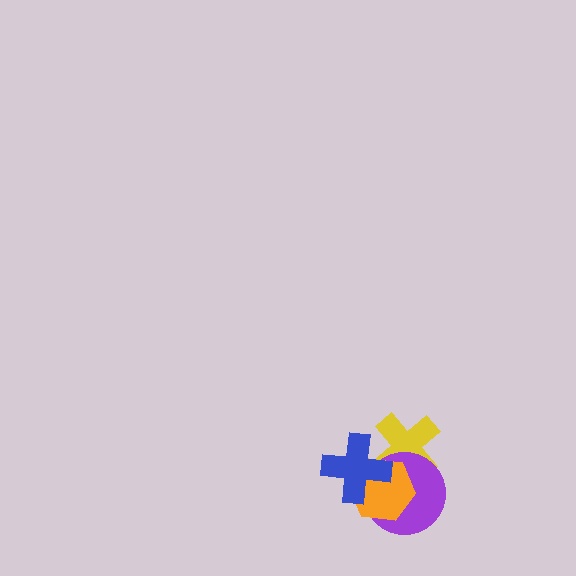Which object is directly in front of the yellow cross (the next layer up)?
The purple circle is directly in front of the yellow cross.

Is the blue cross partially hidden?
No, no other shape covers it.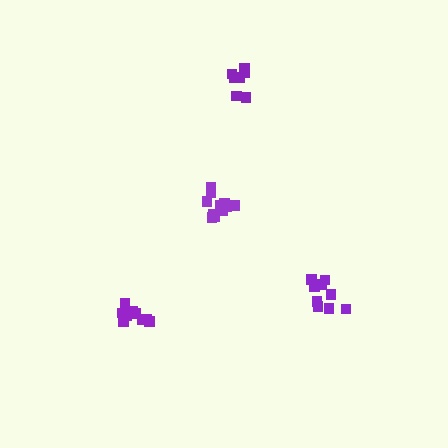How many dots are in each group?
Group 1: 9 dots, Group 2: 11 dots, Group 3: 7 dots, Group 4: 10 dots (37 total).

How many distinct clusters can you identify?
There are 4 distinct clusters.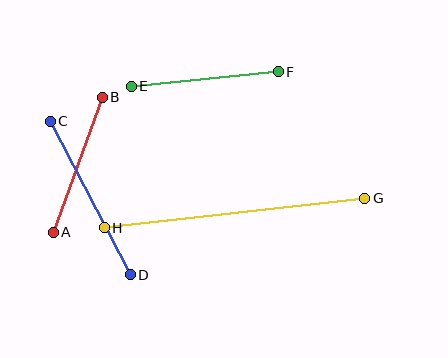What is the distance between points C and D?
The distance is approximately 173 pixels.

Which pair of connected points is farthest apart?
Points G and H are farthest apart.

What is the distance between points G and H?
The distance is approximately 262 pixels.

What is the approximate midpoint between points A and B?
The midpoint is at approximately (78, 165) pixels.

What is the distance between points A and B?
The distance is approximately 144 pixels.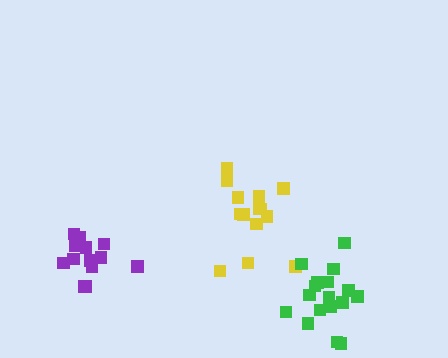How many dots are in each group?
Group 1: 14 dots, Group 2: 13 dots, Group 3: 17 dots (44 total).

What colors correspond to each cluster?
The clusters are colored: yellow, purple, green.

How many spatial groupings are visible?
There are 3 spatial groupings.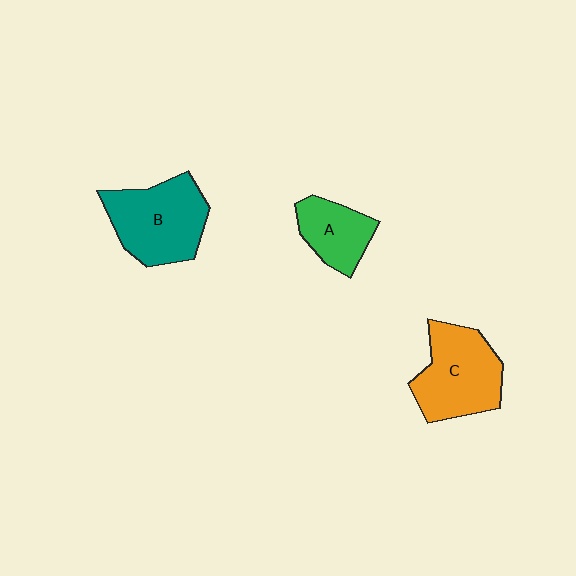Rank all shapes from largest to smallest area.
From largest to smallest: B (teal), C (orange), A (green).